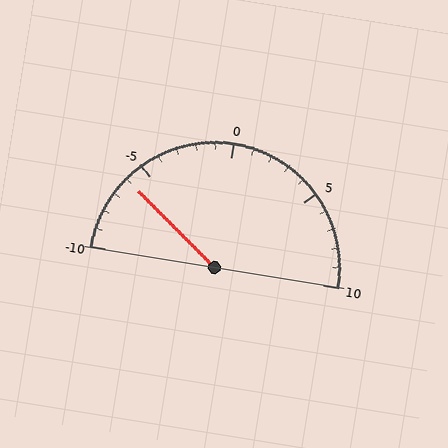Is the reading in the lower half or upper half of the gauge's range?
The reading is in the lower half of the range (-10 to 10).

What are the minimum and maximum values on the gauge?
The gauge ranges from -10 to 10.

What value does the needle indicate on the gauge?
The needle indicates approximately -6.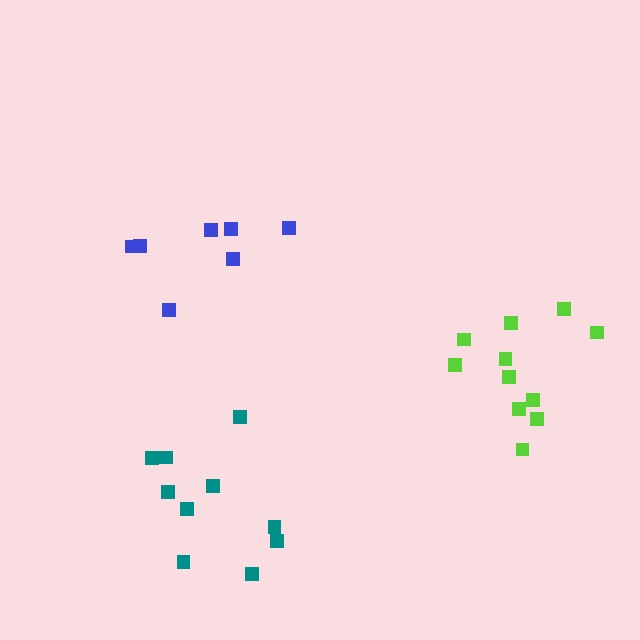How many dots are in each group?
Group 1: 11 dots, Group 2: 10 dots, Group 3: 7 dots (28 total).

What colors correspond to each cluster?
The clusters are colored: lime, teal, blue.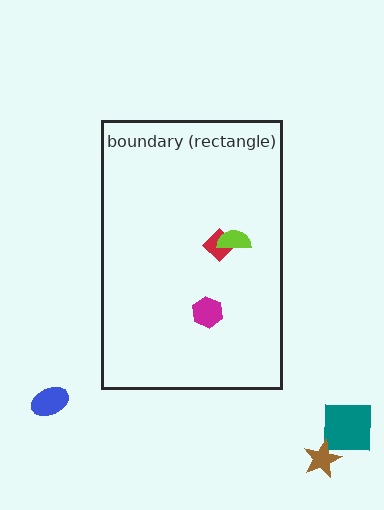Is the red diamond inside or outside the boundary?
Inside.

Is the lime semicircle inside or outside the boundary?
Inside.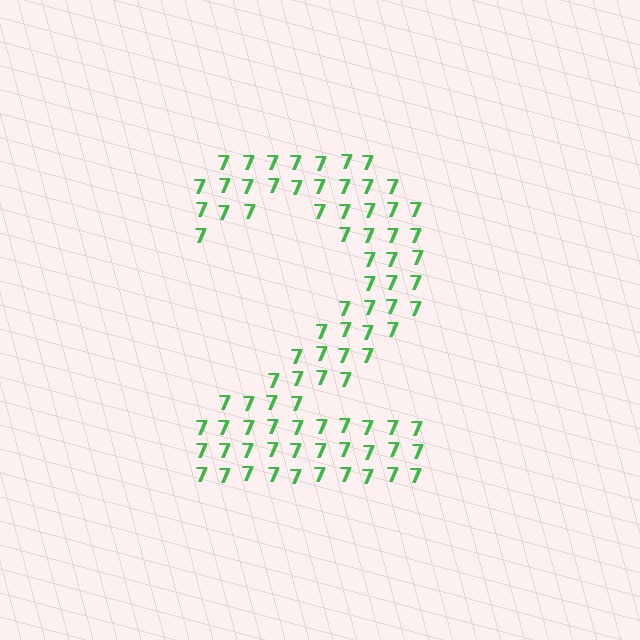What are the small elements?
The small elements are digit 7's.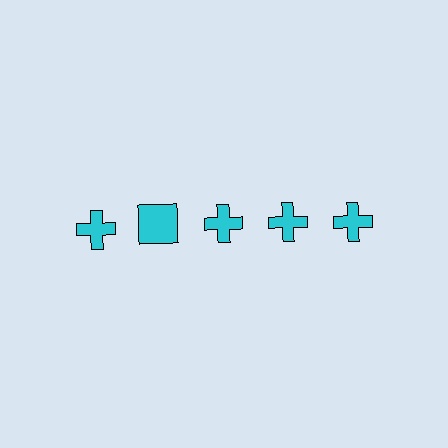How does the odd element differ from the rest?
It has a different shape: square instead of cross.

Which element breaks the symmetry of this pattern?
The cyan square in the top row, second from left column breaks the symmetry. All other shapes are cyan crosses.